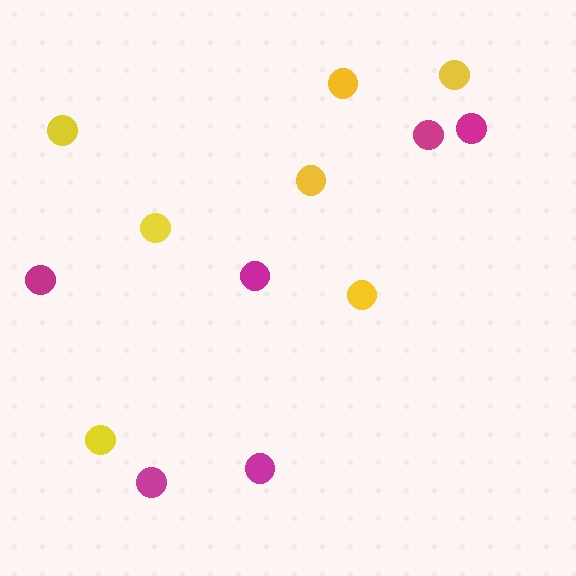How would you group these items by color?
There are 2 groups: one group of yellow circles (7) and one group of magenta circles (6).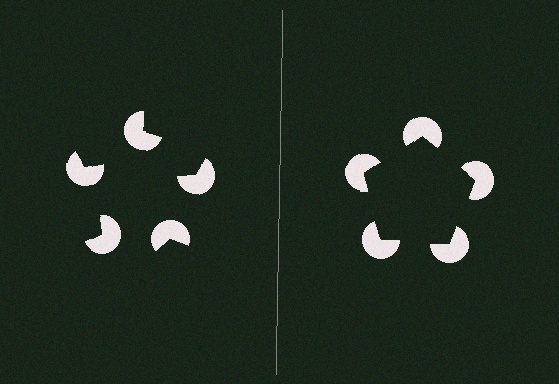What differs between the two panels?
The pac-man discs are positioned identically on both sides; only the wedge orientations differ. On the right they align to a pentagon; on the left they are misaligned.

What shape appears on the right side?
An illusory pentagon.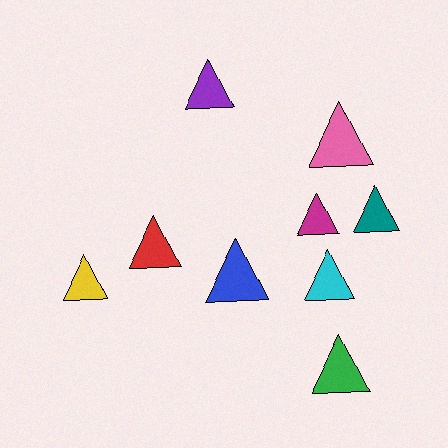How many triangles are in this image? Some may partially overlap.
There are 9 triangles.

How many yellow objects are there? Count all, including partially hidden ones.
There is 1 yellow object.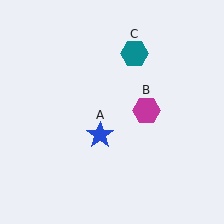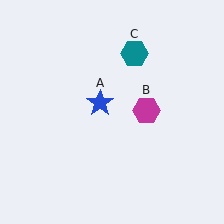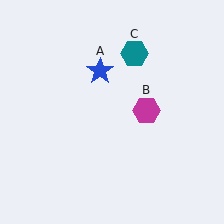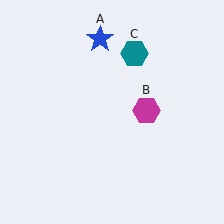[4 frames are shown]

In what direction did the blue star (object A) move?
The blue star (object A) moved up.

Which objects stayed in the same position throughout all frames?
Magenta hexagon (object B) and teal hexagon (object C) remained stationary.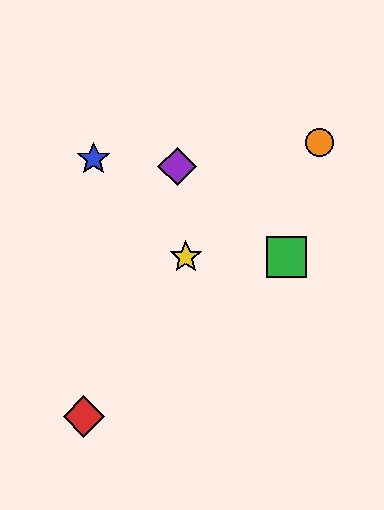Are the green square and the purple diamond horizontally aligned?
No, the green square is at y≈257 and the purple diamond is at y≈167.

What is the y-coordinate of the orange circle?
The orange circle is at y≈142.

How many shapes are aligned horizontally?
2 shapes (the green square, the yellow star) are aligned horizontally.